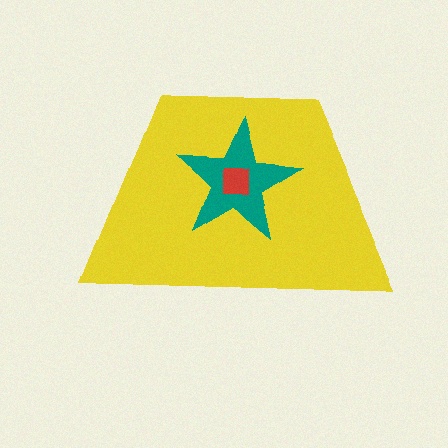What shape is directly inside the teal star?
The red square.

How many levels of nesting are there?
3.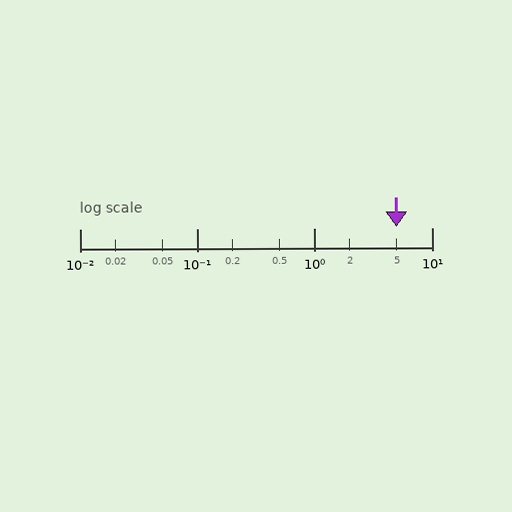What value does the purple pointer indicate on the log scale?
The pointer indicates approximately 5.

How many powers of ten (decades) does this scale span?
The scale spans 3 decades, from 0.01 to 10.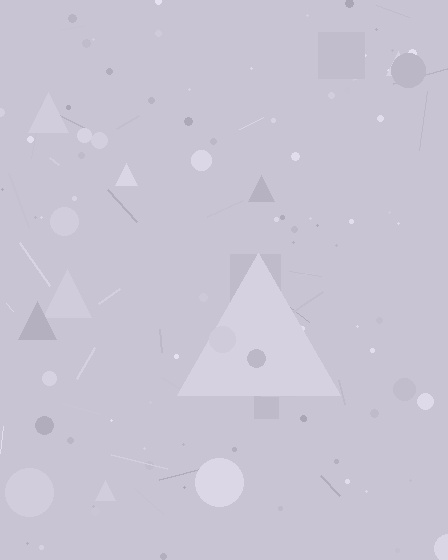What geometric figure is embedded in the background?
A triangle is embedded in the background.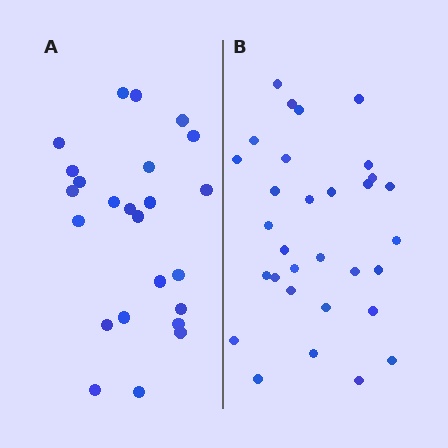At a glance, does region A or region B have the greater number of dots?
Region B (the right region) has more dots.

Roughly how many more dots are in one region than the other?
Region B has roughly 8 or so more dots than region A.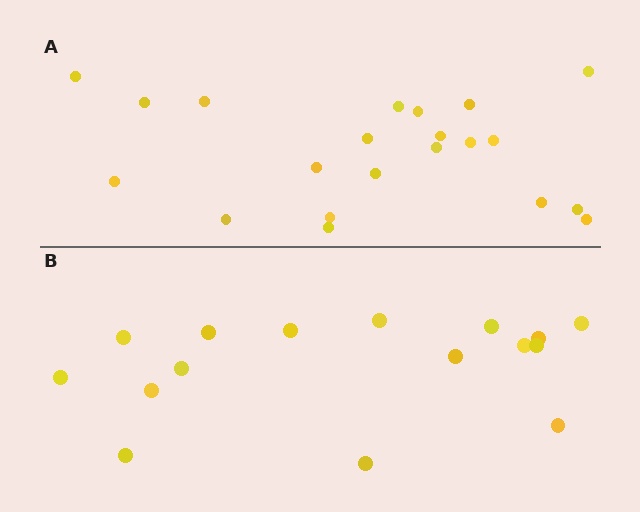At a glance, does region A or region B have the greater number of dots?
Region A (the top region) has more dots.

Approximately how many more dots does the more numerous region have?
Region A has about 5 more dots than region B.